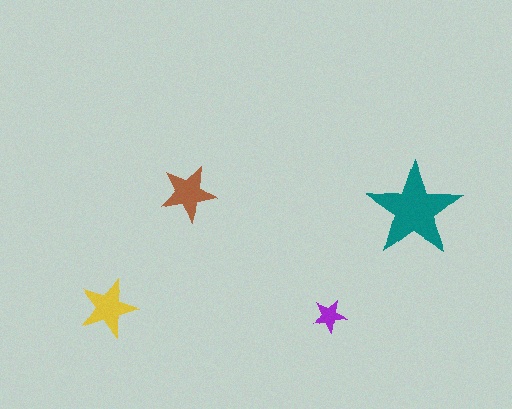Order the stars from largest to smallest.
the teal one, the yellow one, the brown one, the purple one.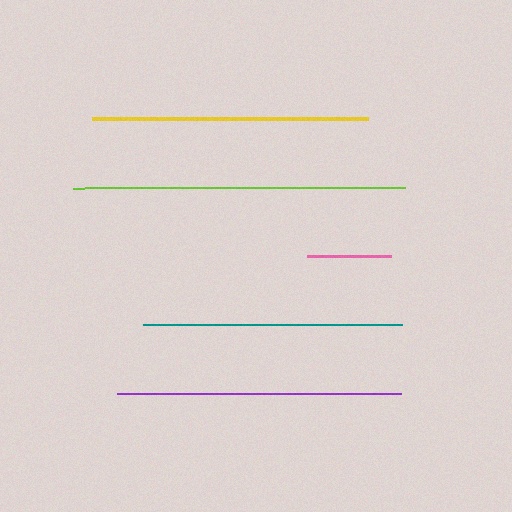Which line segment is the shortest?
The pink line is the shortest at approximately 84 pixels.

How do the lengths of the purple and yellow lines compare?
The purple and yellow lines are approximately the same length.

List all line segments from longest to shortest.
From longest to shortest: lime, purple, yellow, teal, pink.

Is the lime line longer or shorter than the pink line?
The lime line is longer than the pink line.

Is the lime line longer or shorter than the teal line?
The lime line is longer than the teal line.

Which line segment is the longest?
The lime line is the longest at approximately 332 pixels.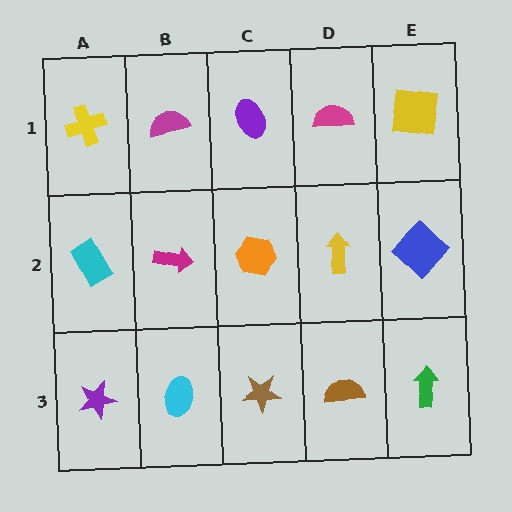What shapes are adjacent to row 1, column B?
A magenta arrow (row 2, column B), a yellow cross (row 1, column A), a purple ellipse (row 1, column C).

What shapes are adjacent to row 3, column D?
A yellow arrow (row 2, column D), a brown star (row 3, column C), a green arrow (row 3, column E).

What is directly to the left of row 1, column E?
A magenta semicircle.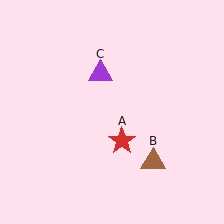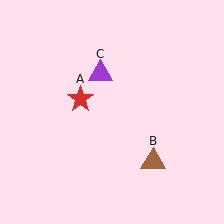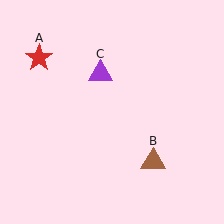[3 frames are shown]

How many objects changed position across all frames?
1 object changed position: red star (object A).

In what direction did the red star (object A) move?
The red star (object A) moved up and to the left.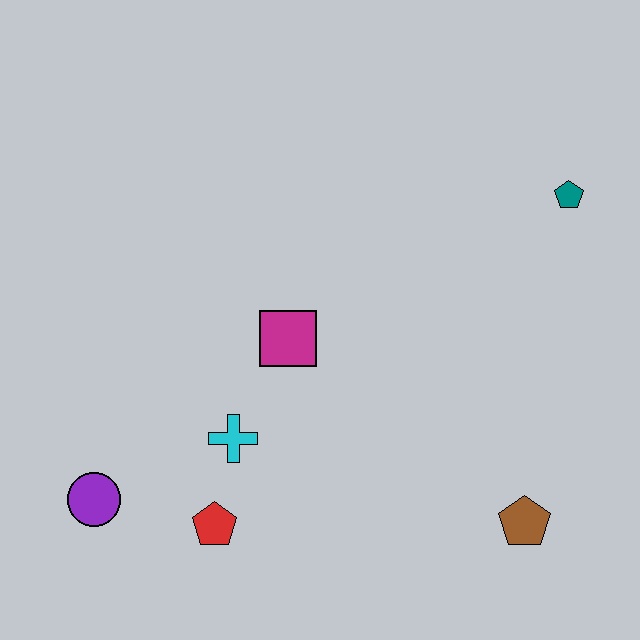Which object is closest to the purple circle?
The red pentagon is closest to the purple circle.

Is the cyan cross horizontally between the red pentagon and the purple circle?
No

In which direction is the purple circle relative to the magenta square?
The purple circle is to the left of the magenta square.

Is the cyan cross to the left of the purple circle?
No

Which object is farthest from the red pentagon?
The teal pentagon is farthest from the red pentagon.